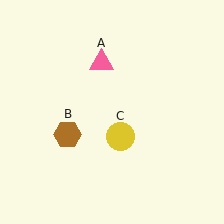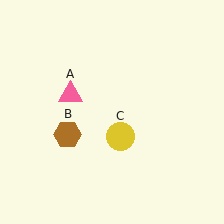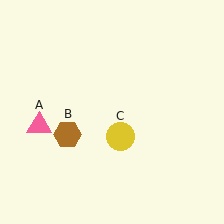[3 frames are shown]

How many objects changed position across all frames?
1 object changed position: pink triangle (object A).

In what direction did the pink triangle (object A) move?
The pink triangle (object A) moved down and to the left.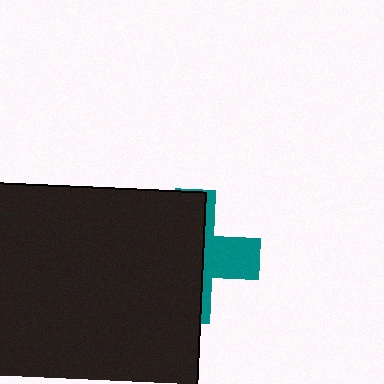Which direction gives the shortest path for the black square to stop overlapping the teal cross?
Moving left gives the shortest separation.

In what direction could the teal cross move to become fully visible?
The teal cross could move right. That would shift it out from behind the black square entirely.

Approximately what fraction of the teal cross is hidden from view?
Roughly 66% of the teal cross is hidden behind the black square.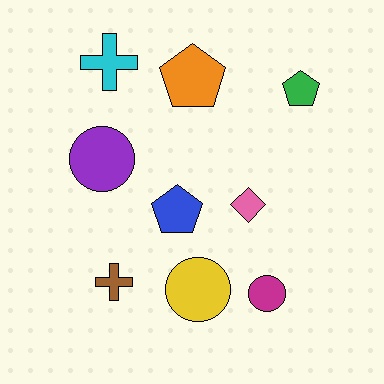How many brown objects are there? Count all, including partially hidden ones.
There is 1 brown object.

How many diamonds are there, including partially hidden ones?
There is 1 diamond.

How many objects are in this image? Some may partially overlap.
There are 9 objects.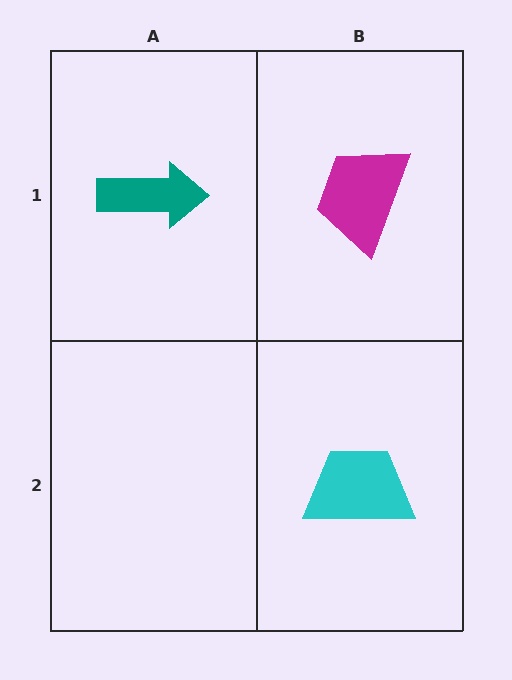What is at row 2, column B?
A cyan trapezoid.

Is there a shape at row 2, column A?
No, that cell is empty.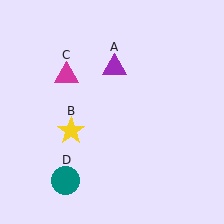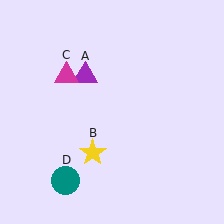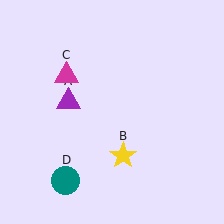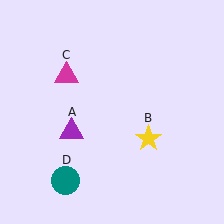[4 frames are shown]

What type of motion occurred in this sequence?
The purple triangle (object A), yellow star (object B) rotated counterclockwise around the center of the scene.